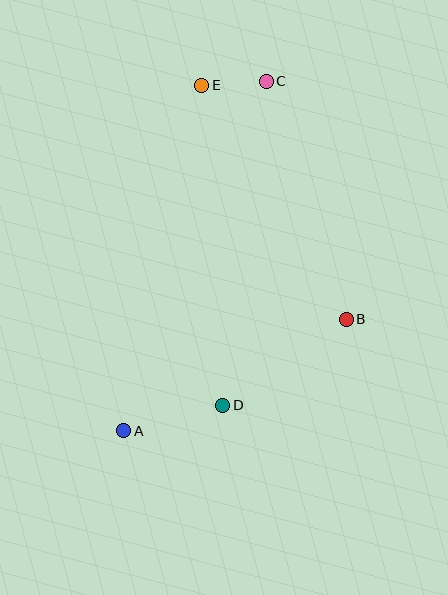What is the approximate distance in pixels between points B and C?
The distance between B and C is approximately 251 pixels.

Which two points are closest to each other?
Points C and E are closest to each other.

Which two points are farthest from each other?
Points A and C are farthest from each other.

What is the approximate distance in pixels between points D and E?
The distance between D and E is approximately 321 pixels.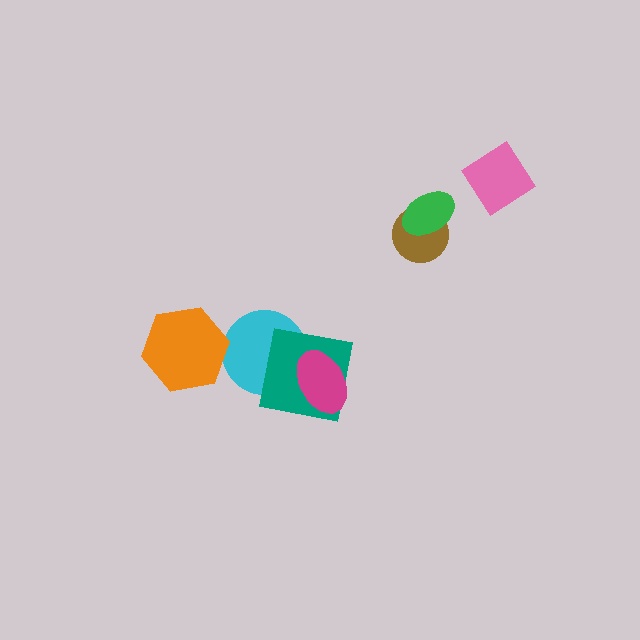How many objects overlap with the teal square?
2 objects overlap with the teal square.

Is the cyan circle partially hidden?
Yes, it is partially covered by another shape.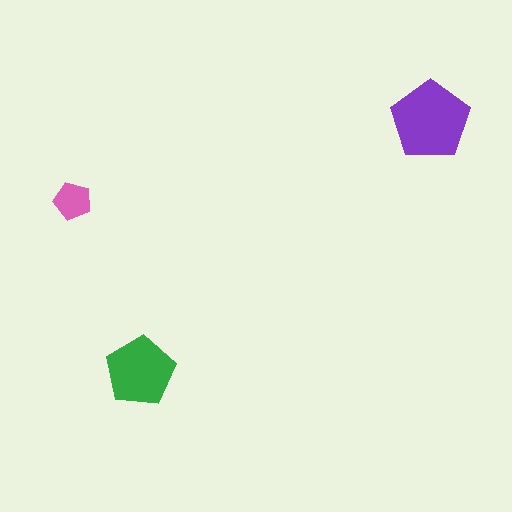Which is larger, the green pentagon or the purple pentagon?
The purple one.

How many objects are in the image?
There are 3 objects in the image.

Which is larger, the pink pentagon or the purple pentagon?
The purple one.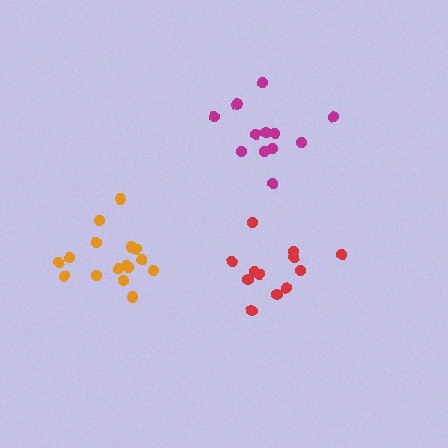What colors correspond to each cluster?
The clusters are colored: red, magenta, orange.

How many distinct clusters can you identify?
There are 3 distinct clusters.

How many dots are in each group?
Group 1: 12 dots, Group 2: 12 dots, Group 3: 16 dots (40 total).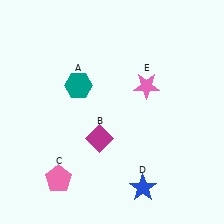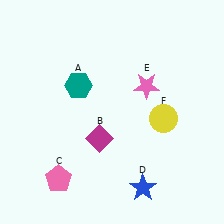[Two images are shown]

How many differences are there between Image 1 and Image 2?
There is 1 difference between the two images.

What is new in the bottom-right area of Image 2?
A yellow circle (F) was added in the bottom-right area of Image 2.